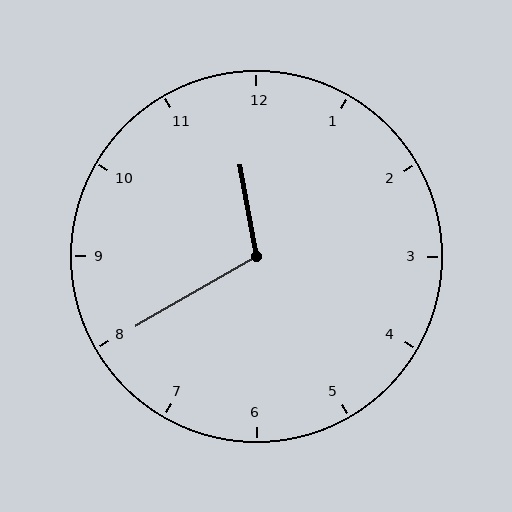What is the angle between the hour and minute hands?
Approximately 110 degrees.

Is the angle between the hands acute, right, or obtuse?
It is obtuse.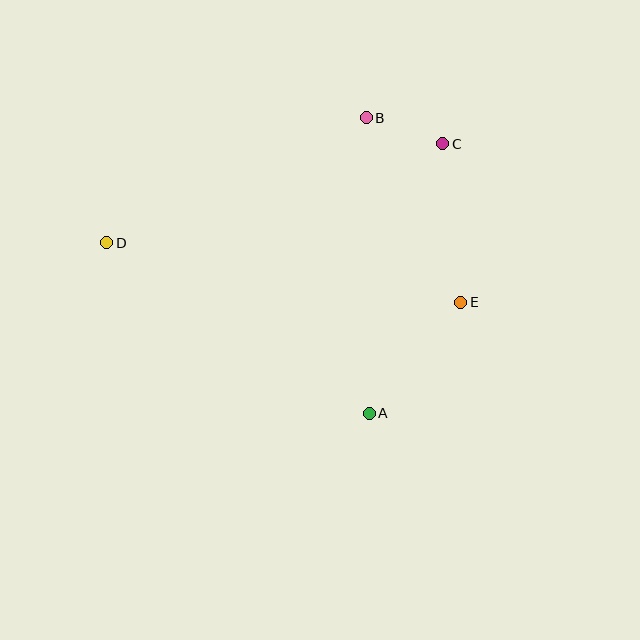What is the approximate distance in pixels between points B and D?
The distance between B and D is approximately 288 pixels.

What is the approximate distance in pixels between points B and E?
The distance between B and E is approximately 208 pixels.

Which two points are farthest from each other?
Points D and E are farthest from each other.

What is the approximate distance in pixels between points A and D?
The distance between A and D is approximately 313 pixels.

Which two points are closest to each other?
Points B and C are closest to each other.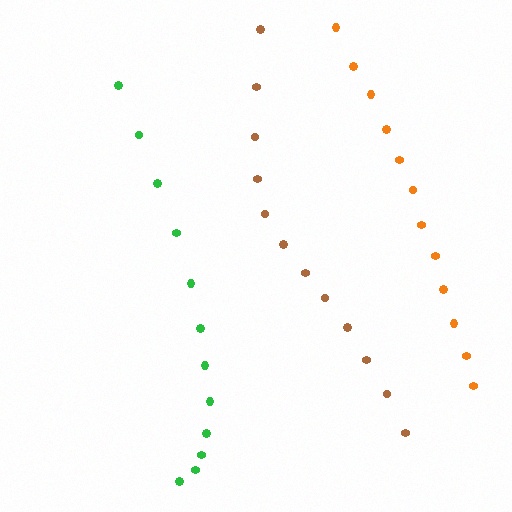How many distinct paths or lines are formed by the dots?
There are 3 distinct paths.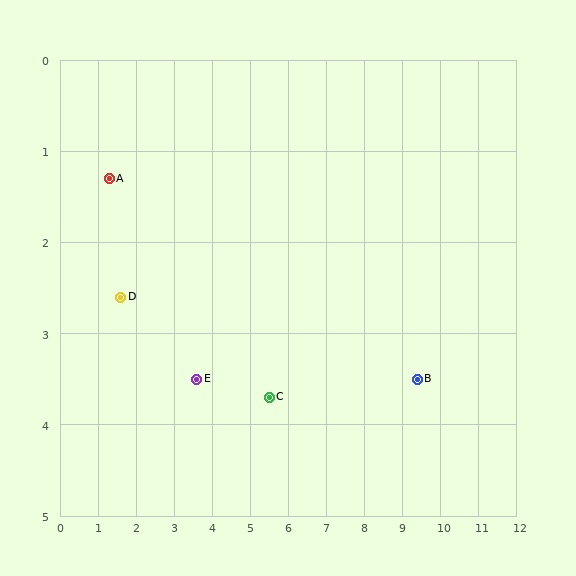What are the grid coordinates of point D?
Point D is at approximately (1.6, 2.6).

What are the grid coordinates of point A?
Point A is at approximately (1.3, 1.3).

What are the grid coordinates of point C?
Point C is at approximately (5.5, 3.7).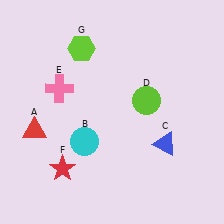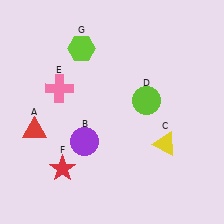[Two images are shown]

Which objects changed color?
B changed from cyan to purple. C changed from blue to yellow.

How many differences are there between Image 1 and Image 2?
There are 2 differences between the two images.